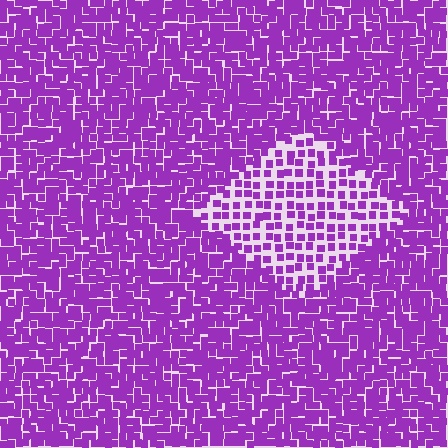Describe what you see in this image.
The image contains small purple elements arranged at two different densities. A diamond-shaped region is visible where the elements are less densely packed than the surrounding area.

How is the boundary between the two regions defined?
The boundary is defined by a change in element density (approximately 2.0x ratio). All elements are the same color, size, and shape.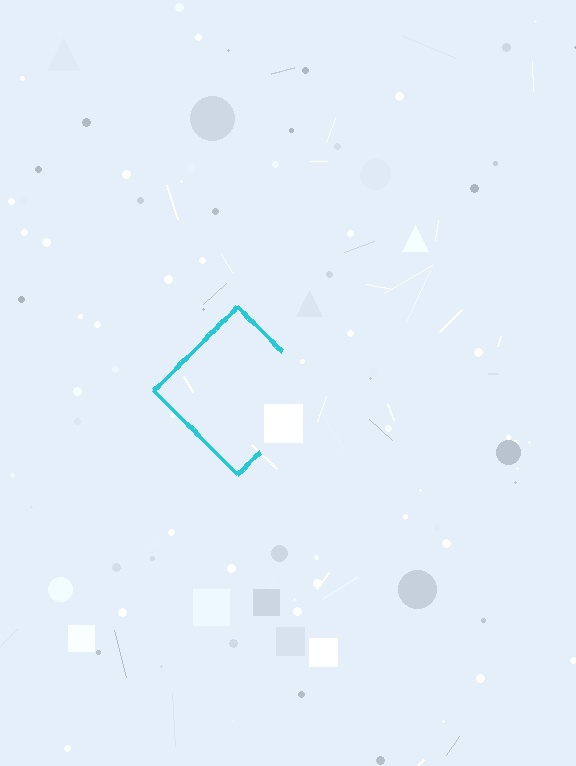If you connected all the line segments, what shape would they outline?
They would outline a diamond.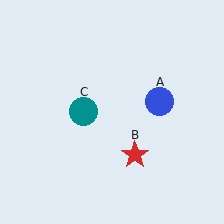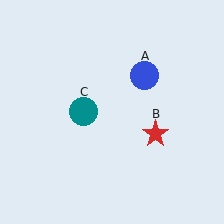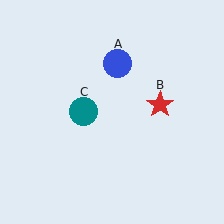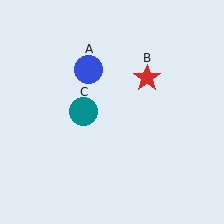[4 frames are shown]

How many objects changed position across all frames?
2 objects changed position: blue circle (object A), red star (object B).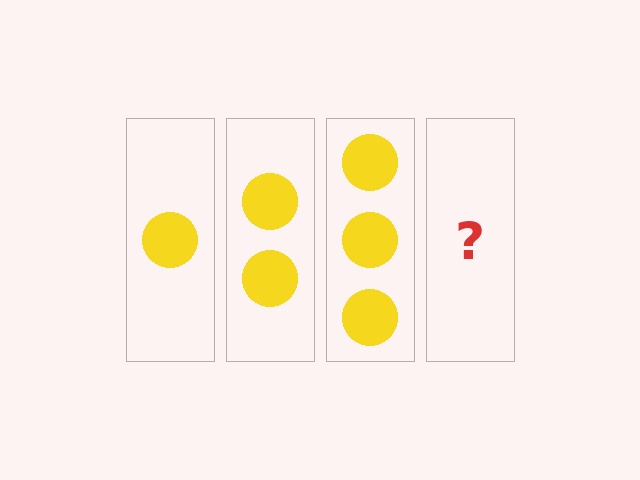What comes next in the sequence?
The next element should be 4 circles.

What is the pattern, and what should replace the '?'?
The pattern is that each step adds one more circle. The '?' should be 4 circles.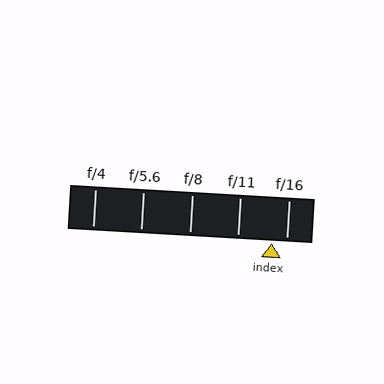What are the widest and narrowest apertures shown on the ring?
The widest aperture shown is f/4 and the narrowest is f/16.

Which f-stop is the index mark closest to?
The index mark is closest to f/16.